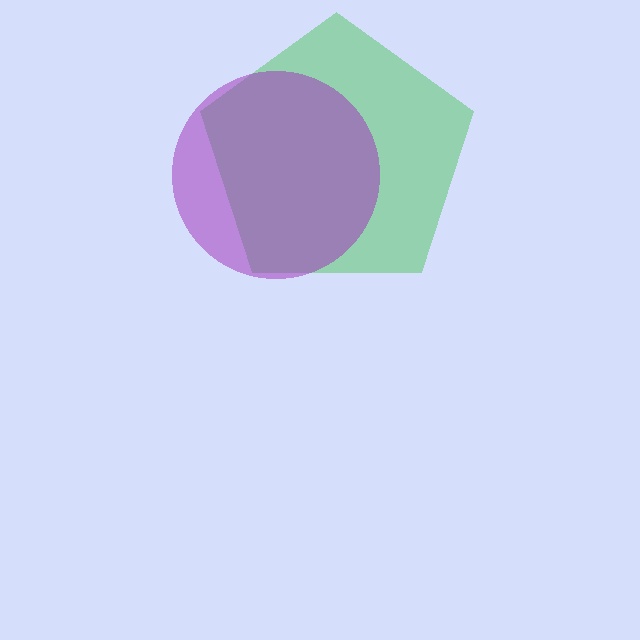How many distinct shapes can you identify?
There are 2 distinct shapes: a green pentagon, a purple circle.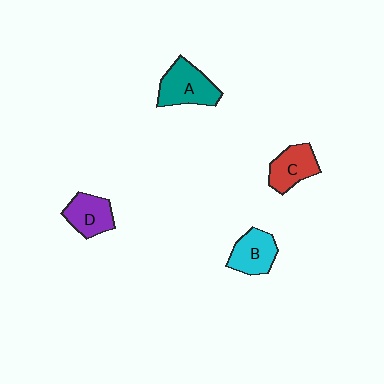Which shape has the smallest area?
Shape D (purple).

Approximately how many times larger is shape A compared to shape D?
Approximately 1.3 times.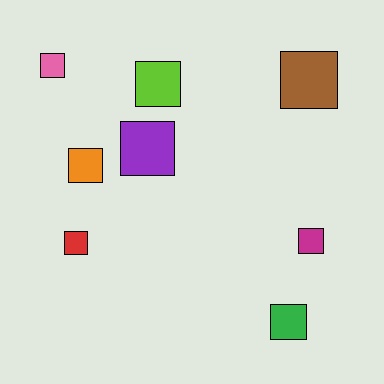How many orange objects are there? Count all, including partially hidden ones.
There is 1 orange object.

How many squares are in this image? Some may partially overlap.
There are 8 squares.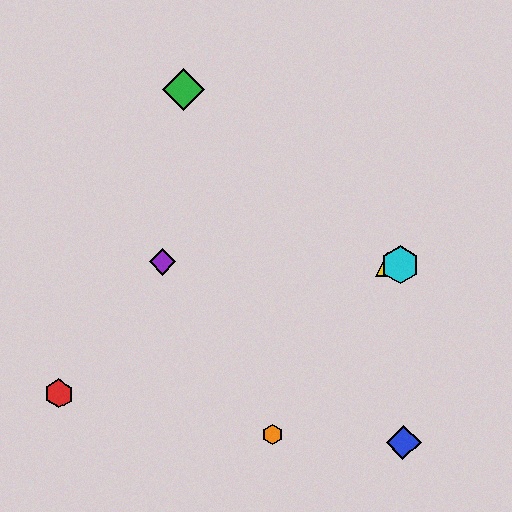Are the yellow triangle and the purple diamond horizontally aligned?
Yes, both are at y≈264.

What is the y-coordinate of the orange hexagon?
The orange hexagon is at y≈435.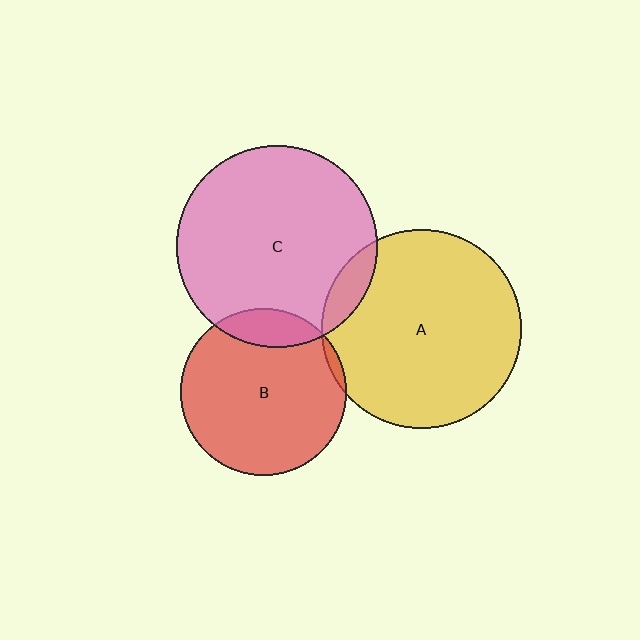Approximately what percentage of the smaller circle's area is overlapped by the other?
Approximately 10%.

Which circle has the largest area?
Circle C (pink).